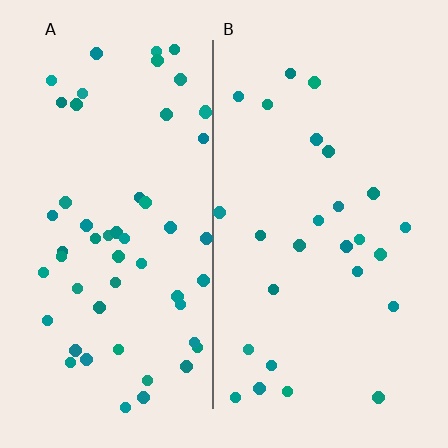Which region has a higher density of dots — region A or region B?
A (the left).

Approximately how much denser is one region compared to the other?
Approximately 2.1× — region A over region B.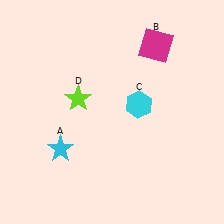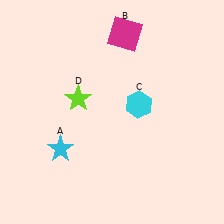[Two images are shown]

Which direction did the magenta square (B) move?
The magenta square (B) moved left.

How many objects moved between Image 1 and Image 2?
1 object moved between the two images.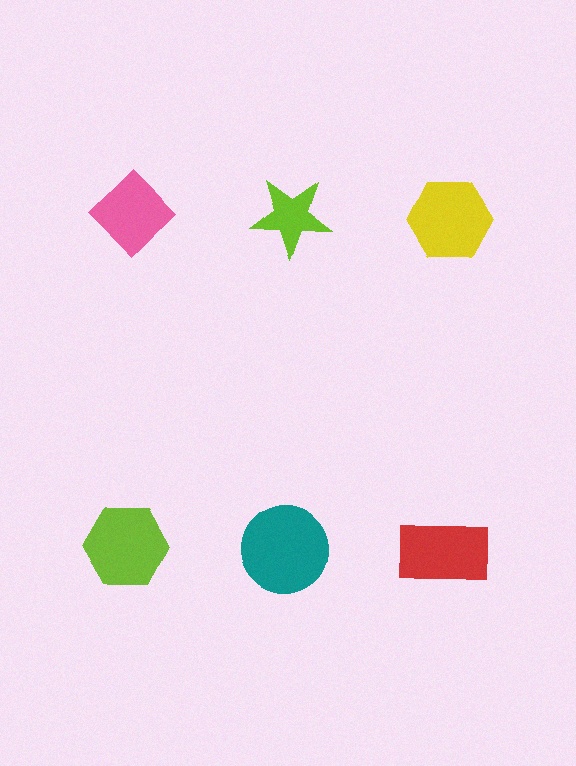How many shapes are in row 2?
3 shapes.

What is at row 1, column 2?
A lime star.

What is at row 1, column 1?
A pink diamond.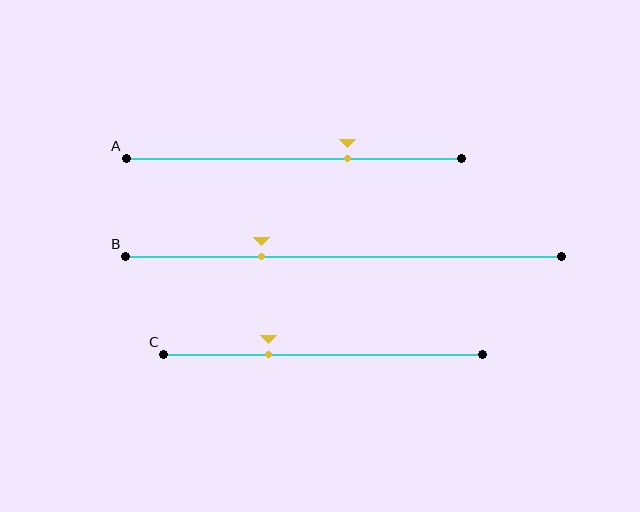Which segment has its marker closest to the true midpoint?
Segment A has its marker closest to the true midpoint.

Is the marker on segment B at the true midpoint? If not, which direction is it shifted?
No, the marker on segment B is shifted to the left by about 19% of the segment length.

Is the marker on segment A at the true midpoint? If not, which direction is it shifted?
No, the marker on segment A is shifted to the right by about 16% of the segment length.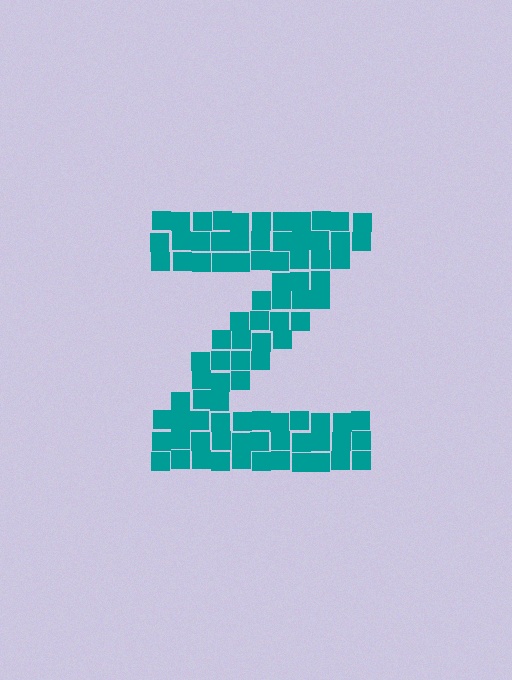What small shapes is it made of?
It is made of small squares.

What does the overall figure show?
The overall figure shows the letter Z.